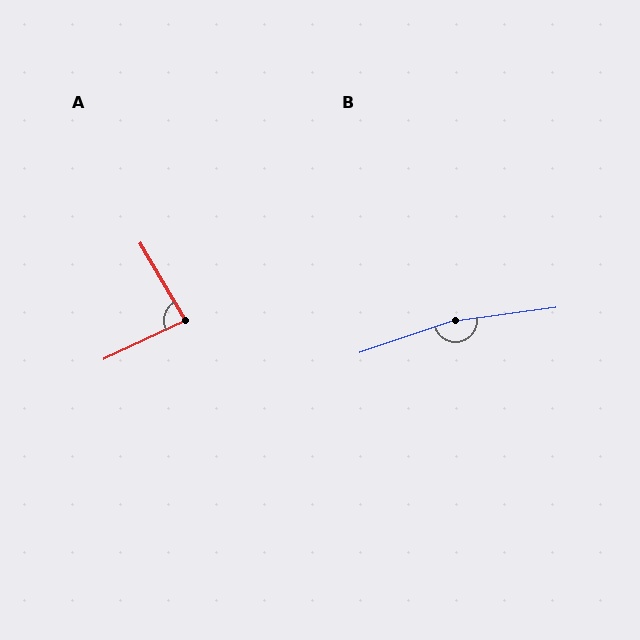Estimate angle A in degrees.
Approximately 85 degrees.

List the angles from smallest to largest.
A (85°), B (169°).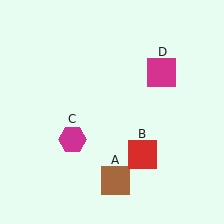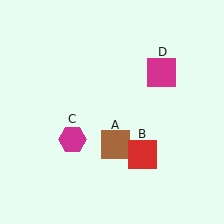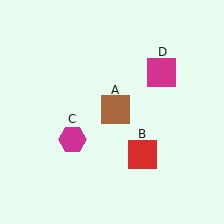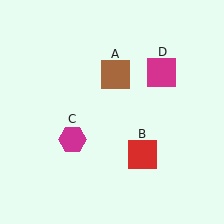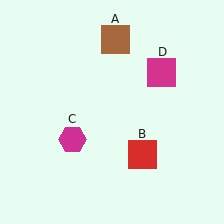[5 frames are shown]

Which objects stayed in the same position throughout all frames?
Red square (object B) and magenta hexagon (object C) and magenta square (object D) remained stationary.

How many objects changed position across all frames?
1 object changed position: brown square (object A).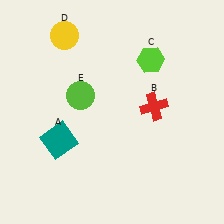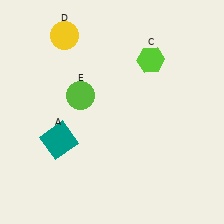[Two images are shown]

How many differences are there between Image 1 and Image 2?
There is 1 difference between the two images.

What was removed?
The red cross (B) was removed in Image 2.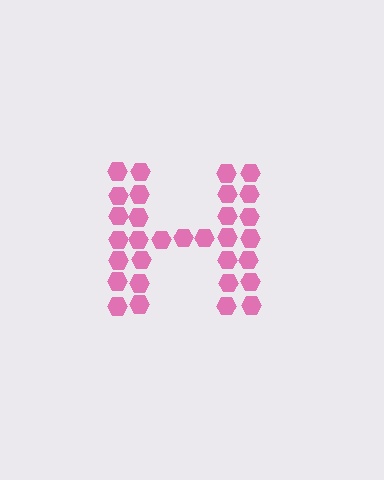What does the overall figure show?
The overall figure shows the letter H.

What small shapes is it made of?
It is made of small hexagons.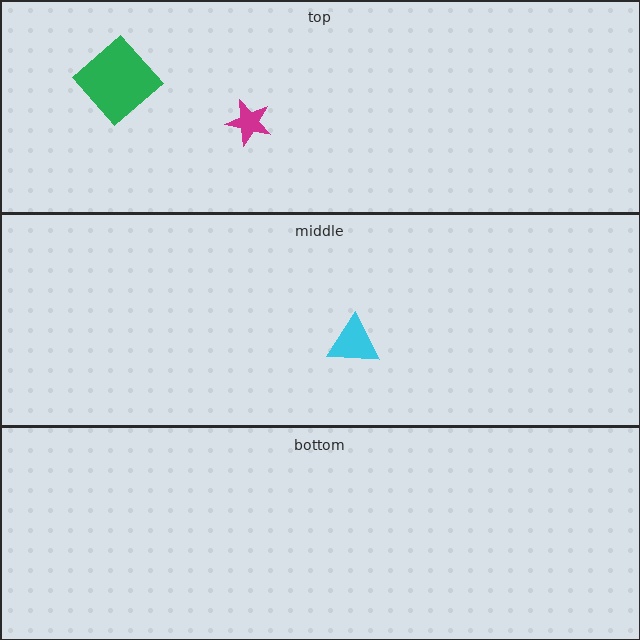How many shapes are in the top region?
2.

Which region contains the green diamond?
The top region.